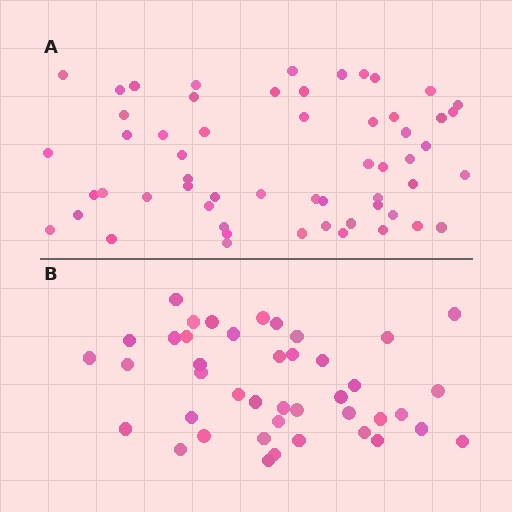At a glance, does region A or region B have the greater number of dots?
Region A (the top region) has more dots.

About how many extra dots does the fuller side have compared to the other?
Region A has approximately 15 more dots than region B.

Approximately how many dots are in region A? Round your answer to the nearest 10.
About 60 dots. (The exact count is 57, which rounds to 60.)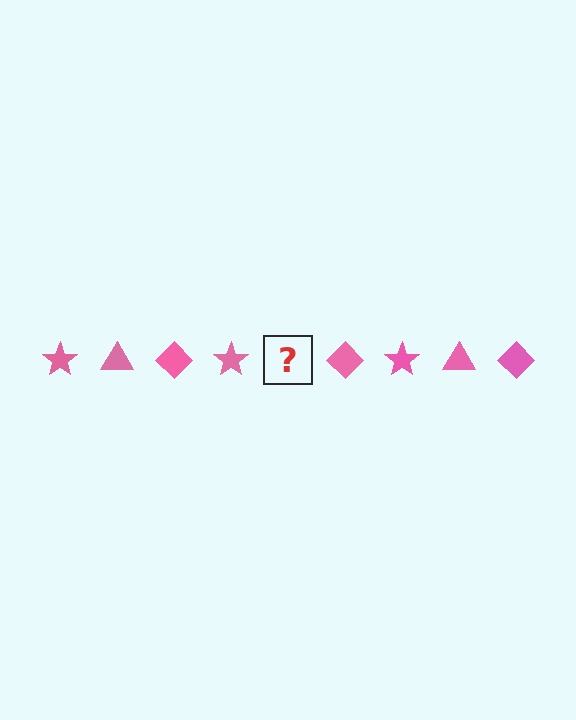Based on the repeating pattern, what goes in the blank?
The blank should be a pink triangle.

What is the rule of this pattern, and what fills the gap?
The rule is that the pattern cycles through star, triangle, diamond shapes in pink. The gap should be filled with a pink triangle.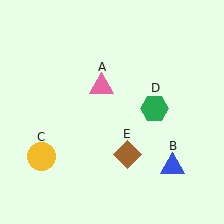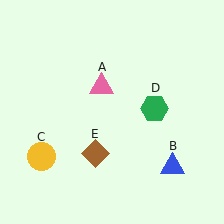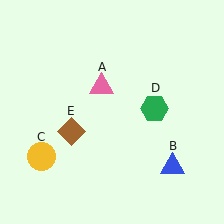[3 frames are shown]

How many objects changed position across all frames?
1 object changed position: brown diamond (object E).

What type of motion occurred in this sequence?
The brown diamond (object E) rotated clockwise around the center of the scene.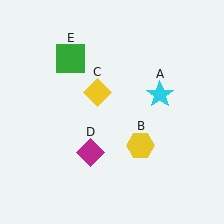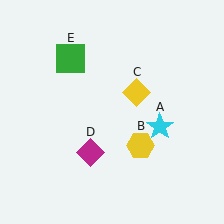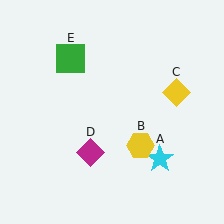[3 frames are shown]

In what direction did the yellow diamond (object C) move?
The yellow diamond (object C) moved right.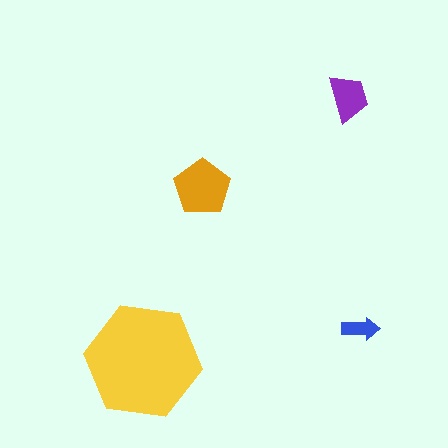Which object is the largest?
The yellow hexagon.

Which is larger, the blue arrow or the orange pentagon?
The orange pentagon.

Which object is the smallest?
The blue arrow.